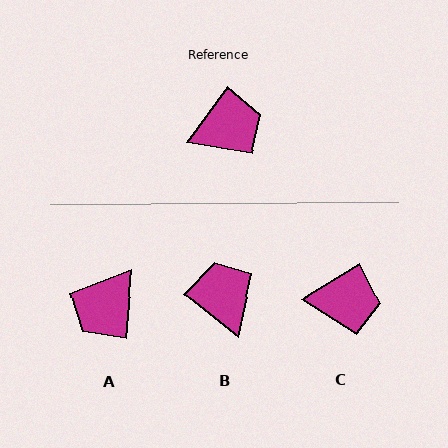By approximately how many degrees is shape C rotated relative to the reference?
Approximately 23 degrees clockwise.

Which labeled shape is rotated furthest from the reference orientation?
A, about 149 degrees away.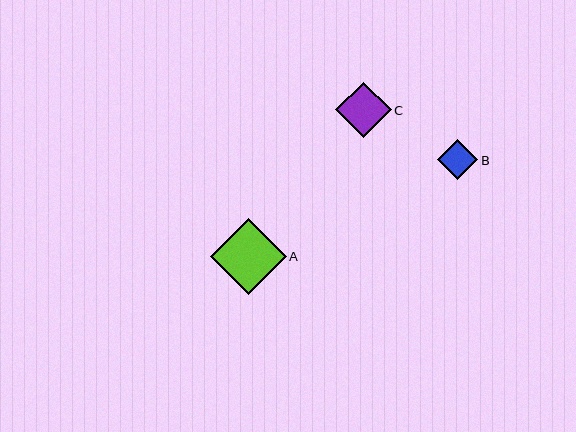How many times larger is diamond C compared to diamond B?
Diamond C is approximately 1.4 times the size of diamond B.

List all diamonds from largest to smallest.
From largest to smallest: A, C, B.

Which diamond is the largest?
Diamond A is the largest with a size of approximately 76 pixels.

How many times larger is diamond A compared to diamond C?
Diamond A is approximately 1.4 times the size of diamond C.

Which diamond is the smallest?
Diamond B is the smallest with a size of approximately 40 pixels.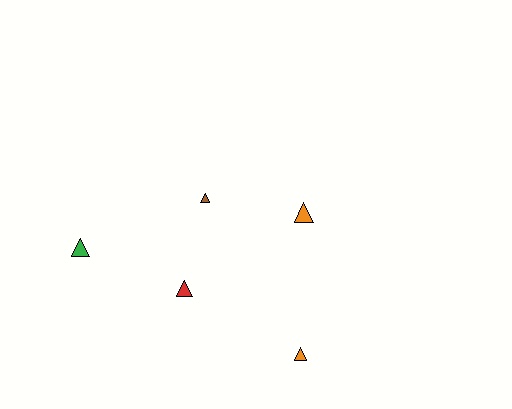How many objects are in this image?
There are 5 objects.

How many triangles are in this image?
There are 5 triangles.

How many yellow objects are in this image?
There are no yellow objects.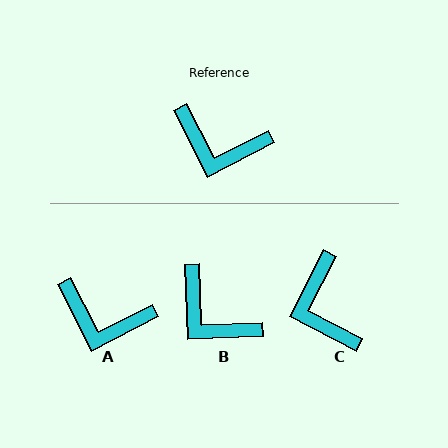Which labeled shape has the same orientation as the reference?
A.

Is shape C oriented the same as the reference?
No, it is off by about 55 degrees.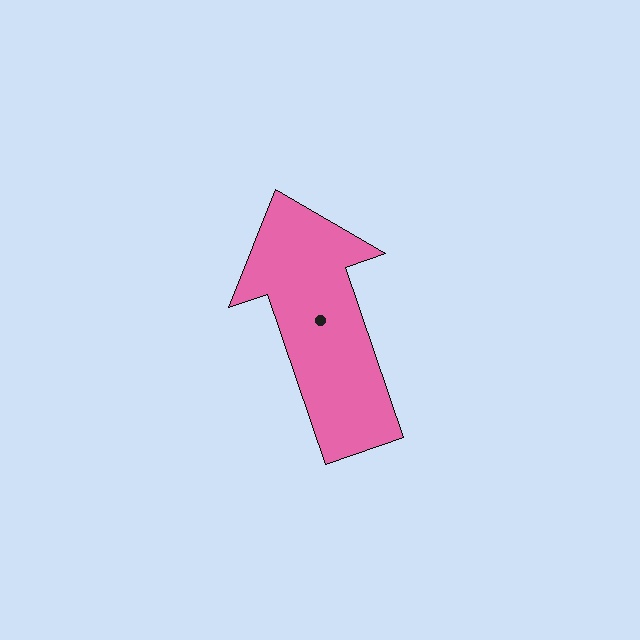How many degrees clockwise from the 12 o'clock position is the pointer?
Approximately 341 degrees.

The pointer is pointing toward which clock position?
Roughly 11 o'clock.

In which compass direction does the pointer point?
North.